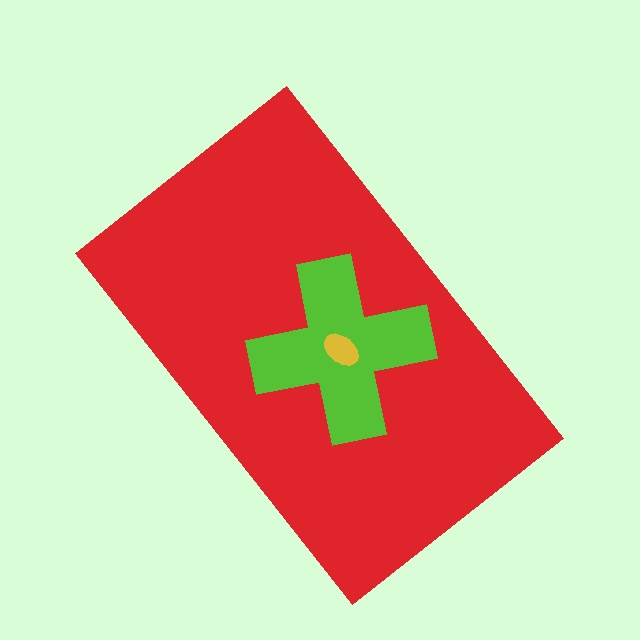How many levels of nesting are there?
3.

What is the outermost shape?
The red rectangle.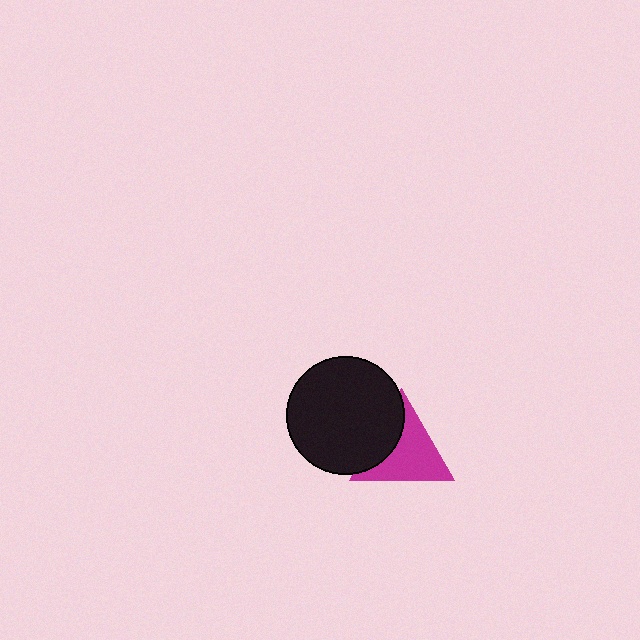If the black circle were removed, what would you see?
You would see the complete magenta triangle.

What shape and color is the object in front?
The object in front is a black circle.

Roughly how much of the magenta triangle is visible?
Most of it is visible (roughly 68%).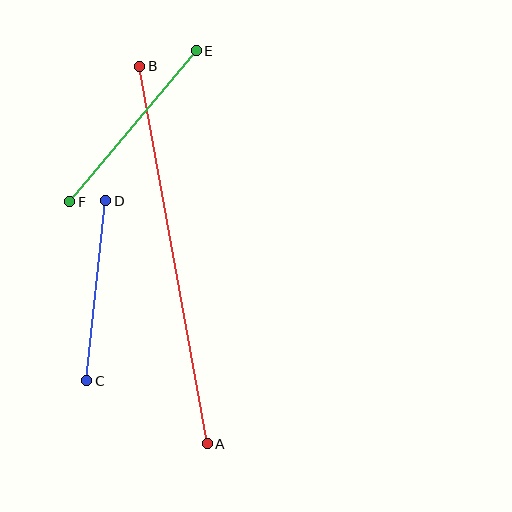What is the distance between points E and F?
The distance is approximately 197 pixels.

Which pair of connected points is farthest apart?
Points A and B are farthest apart.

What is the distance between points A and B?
The distance is approximately 384 pixels.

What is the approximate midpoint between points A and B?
The midpoint is at approximately (173, 255) pixels.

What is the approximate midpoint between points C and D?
The midpoint is at approximately (96, 291) pixels.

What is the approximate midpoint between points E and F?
The midpoint is at approximately (133, 126) pixels.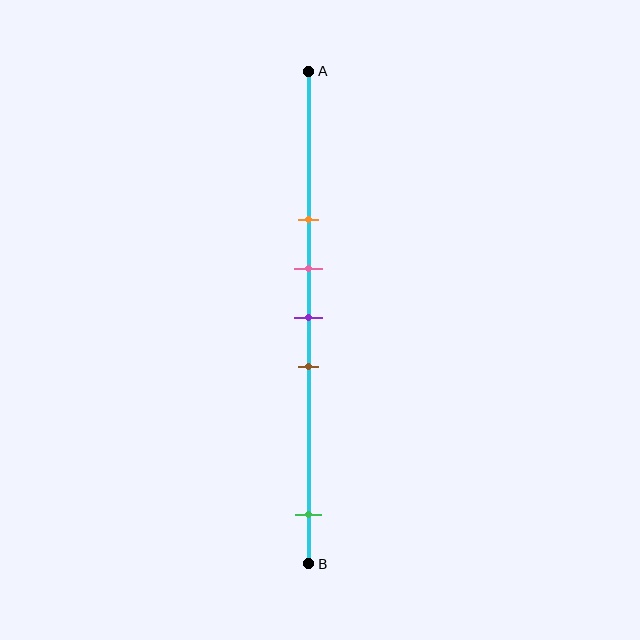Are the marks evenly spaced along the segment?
No, the marks are not evenly spaced.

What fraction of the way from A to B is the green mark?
The green mark is approximately 90% (0.9) of the way from A to B.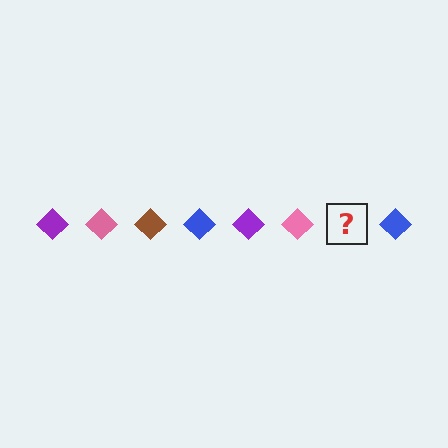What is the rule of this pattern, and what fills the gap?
The rule is that the pattern cycles through purple, pink, brown, blue diamonds. The gap should be filled with a brown diamond.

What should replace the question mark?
The question mark should be replaced with a brown diamond.